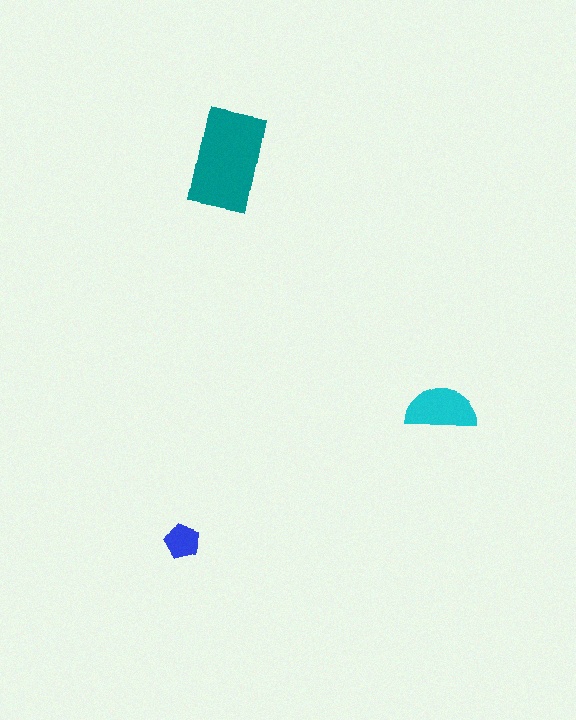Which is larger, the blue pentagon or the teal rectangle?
The teal rectangle.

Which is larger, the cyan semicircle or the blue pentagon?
The cyan semicircle.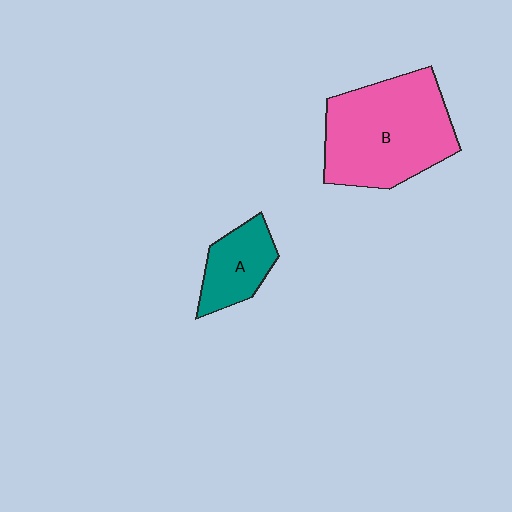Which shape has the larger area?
Shape B (pink).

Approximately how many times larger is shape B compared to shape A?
Approximately 2.5 times.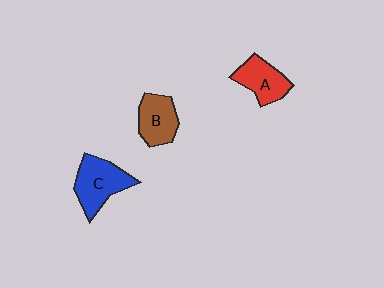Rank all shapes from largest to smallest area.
From largest to smallest: C (blue), B (brown), A (red).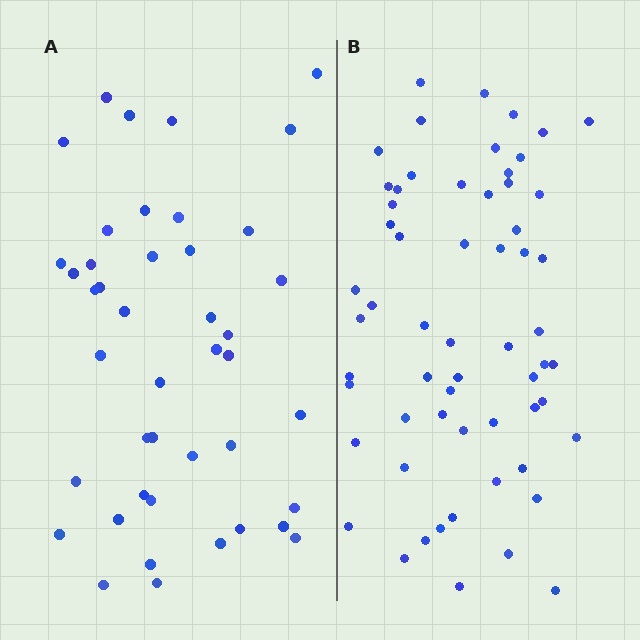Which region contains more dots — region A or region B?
Region B (the right region) has more dots.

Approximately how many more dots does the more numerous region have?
Region B has approximately 15 more dots than region A.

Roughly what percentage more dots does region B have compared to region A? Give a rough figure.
About 40% more.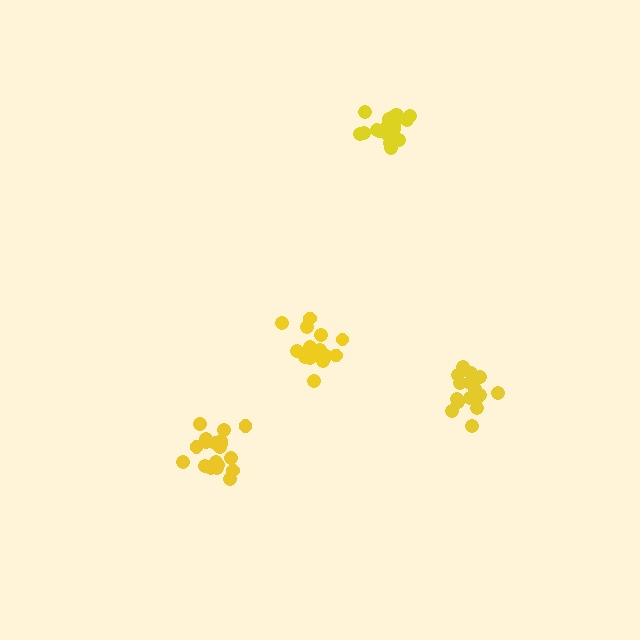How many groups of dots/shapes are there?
There are 4 groups.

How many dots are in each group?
Group 1: 19 dots, Group 2: 20 dots, Group 3: 16 dots, Group 4: 19 dots (74 total).